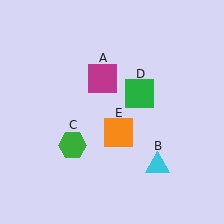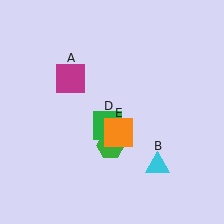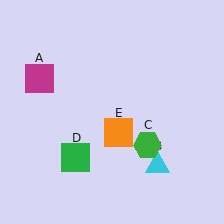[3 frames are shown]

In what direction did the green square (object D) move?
The green square (object D) moved down and to the left.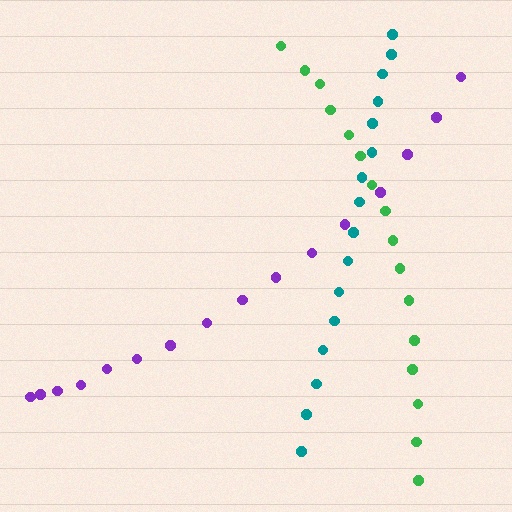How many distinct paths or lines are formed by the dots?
There are 3 distinct paths.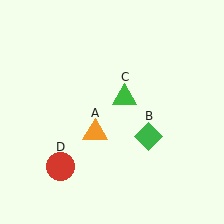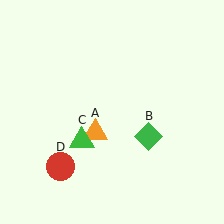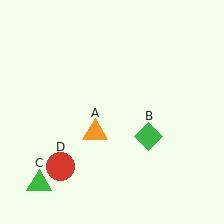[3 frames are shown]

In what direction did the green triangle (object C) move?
The green triangle (object C) moved down and to the left.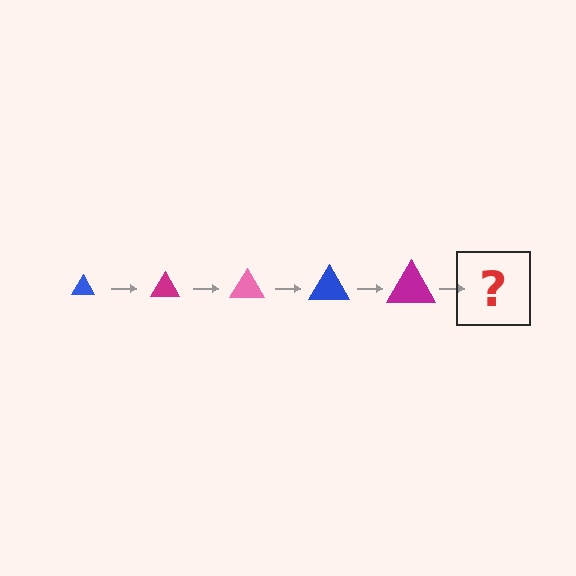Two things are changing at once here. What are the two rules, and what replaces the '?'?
The two rules are that the triangle grows larger each step and the color cycles through blue, magenta, and pink. The '?' should be a pink triangle, larger than the previous one.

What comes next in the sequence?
The next element should be a pink triangle, larger than the previous one.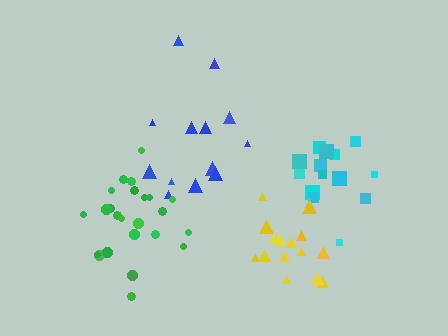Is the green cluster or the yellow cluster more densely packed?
Yellow.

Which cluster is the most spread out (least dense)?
Blue.